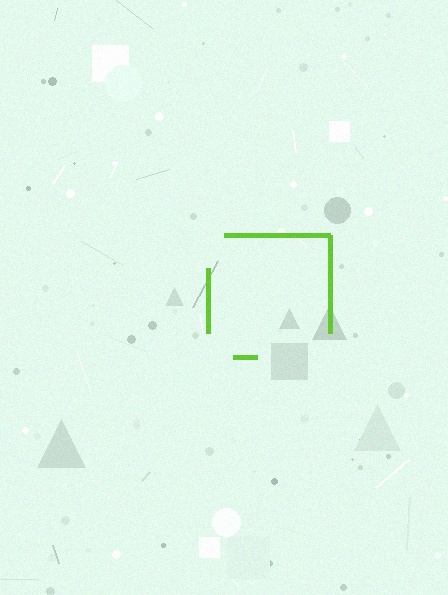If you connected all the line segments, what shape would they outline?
They would outline a square.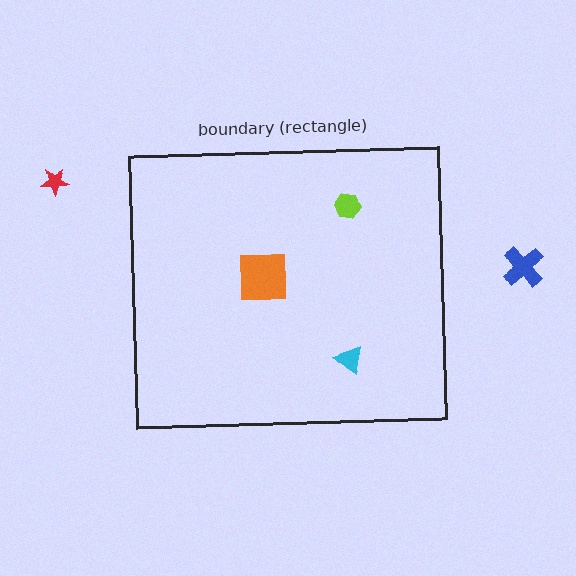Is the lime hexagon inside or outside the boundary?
Inside.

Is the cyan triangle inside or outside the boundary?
Inside.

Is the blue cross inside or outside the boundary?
Outside.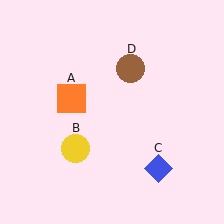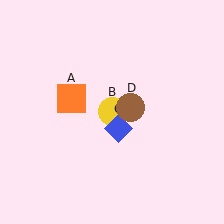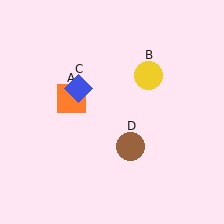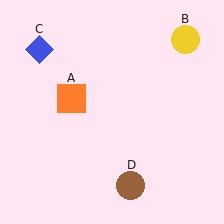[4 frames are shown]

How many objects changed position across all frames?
3 objects changed position: yellow circle (object B), blue diamond (object C), brown circle (object D).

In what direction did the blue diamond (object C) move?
The blue diamond (object C) moved up and to the left.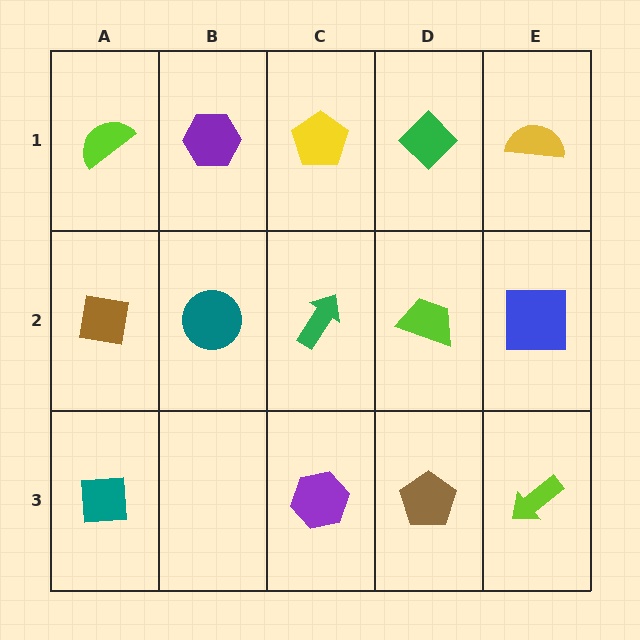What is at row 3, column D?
A brown pentagon.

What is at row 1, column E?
A yellow semicircle.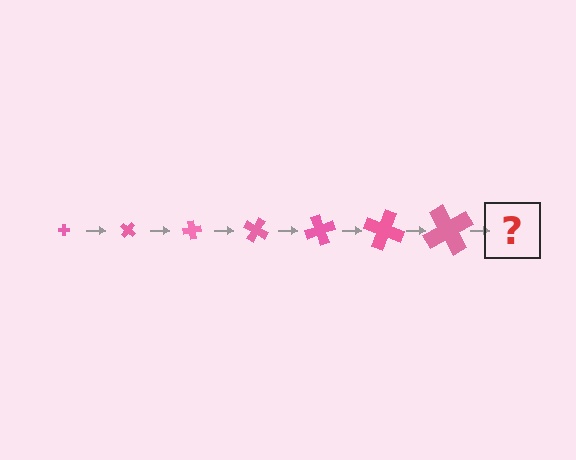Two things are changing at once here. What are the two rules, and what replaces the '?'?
The two rules are that the cross grows larger each step and it rotates 40 degrees each step. The '?' should be a cross, larger than the previous one and rotated 280 degrees from the start.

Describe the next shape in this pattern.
It should be a cross, larger than the previous one and rotated 280 degrees from the start.